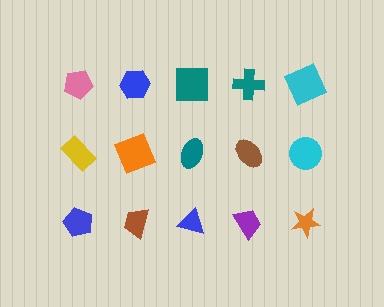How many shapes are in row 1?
5 shapes.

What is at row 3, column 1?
A blue pentagon.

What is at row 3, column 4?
A purple trapezoid.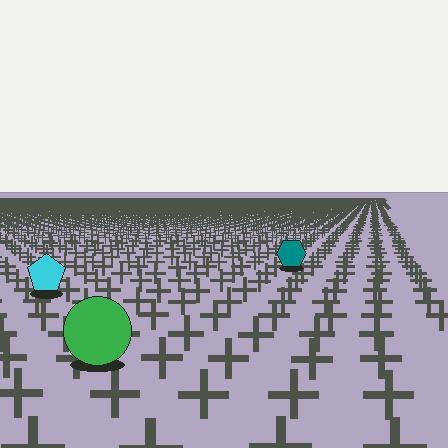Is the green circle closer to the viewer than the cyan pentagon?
Yes. The green circle is closer — you can tell from the texture gradient: the ground texture is coarser near it.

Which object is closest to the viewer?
The green circle is closest. The texture marks near it are larger and more spread out.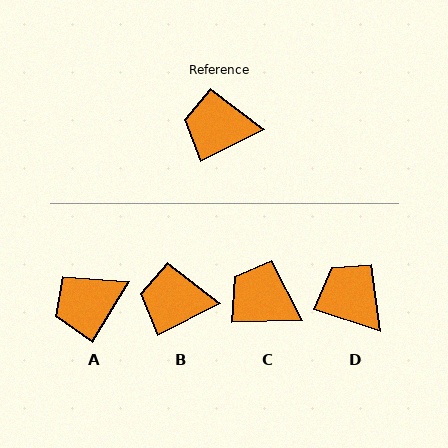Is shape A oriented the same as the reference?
No, it is off by about 33 degrees.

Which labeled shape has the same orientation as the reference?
B.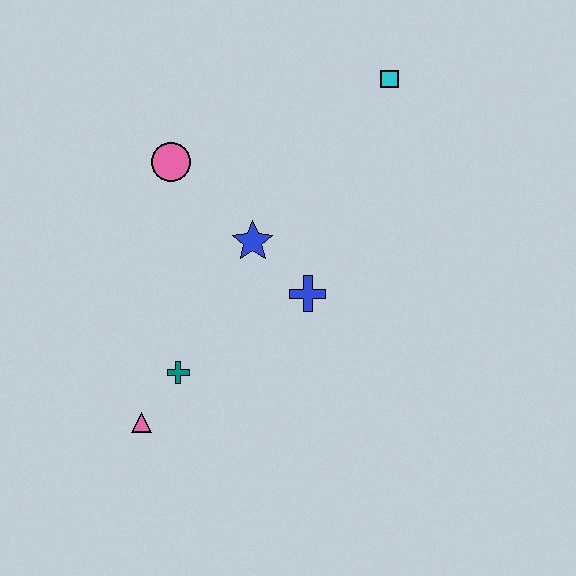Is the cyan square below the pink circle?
No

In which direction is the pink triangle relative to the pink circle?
The pink triangle is below the pink circle.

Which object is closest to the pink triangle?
The teal cross is closest to the pink triangle.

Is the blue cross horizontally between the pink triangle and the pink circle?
No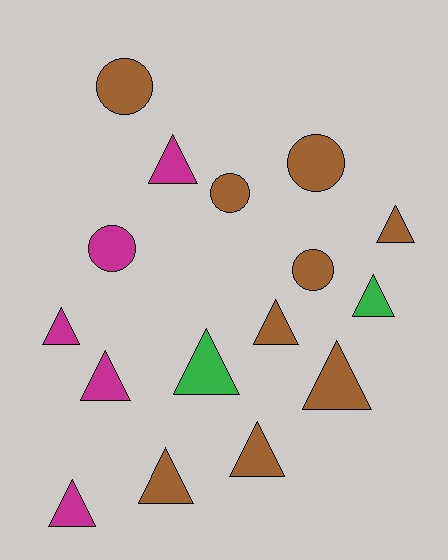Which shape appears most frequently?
Triangle, with 11 objects.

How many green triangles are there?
There are 2 green triangles.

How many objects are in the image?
There are 16 objects.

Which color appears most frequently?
Brown, with 9 objects.